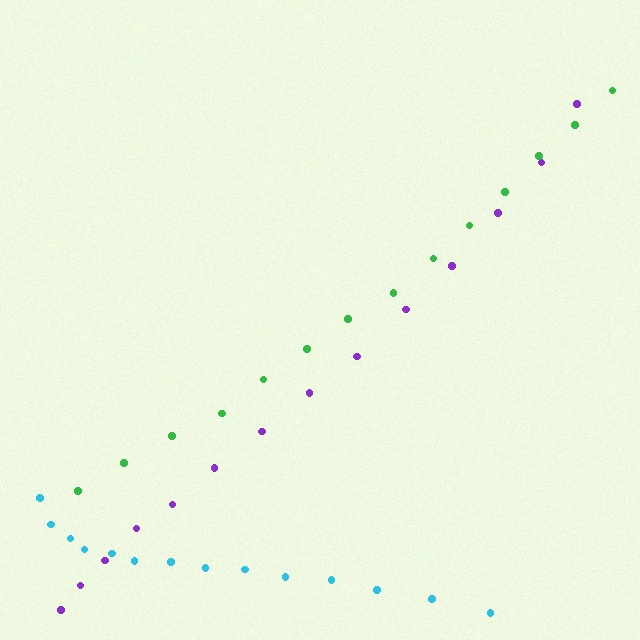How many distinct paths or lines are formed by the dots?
There are 3 distinct paths.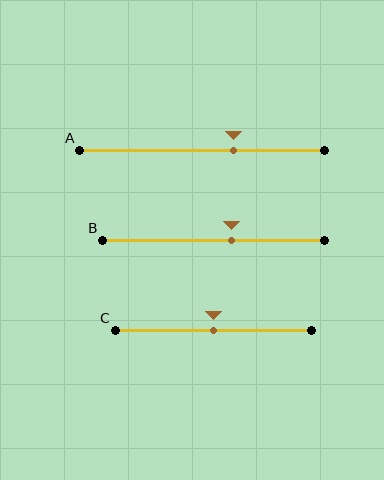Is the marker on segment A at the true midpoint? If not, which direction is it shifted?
No, the marker on segment A is shifted to the right by about 13% of the segment length.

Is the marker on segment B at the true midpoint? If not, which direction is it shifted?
No, the marker on segment B is shifted to the right by about 8% of the segment length.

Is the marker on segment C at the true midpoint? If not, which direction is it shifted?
Yes, the marker on segment C is at the true midpoint.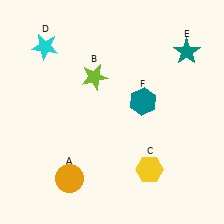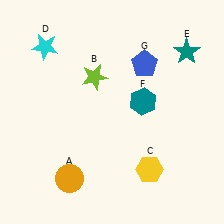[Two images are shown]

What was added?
A blue pentagon (G) was added in Image 2.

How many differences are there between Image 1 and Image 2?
There is 1 difference between the two images.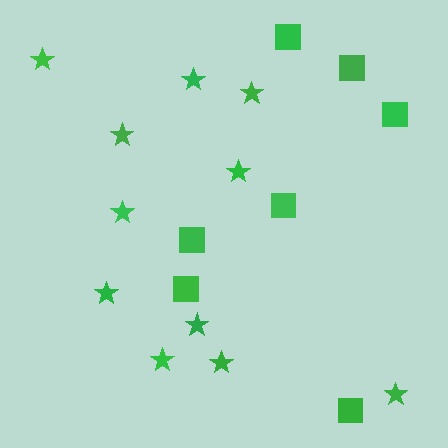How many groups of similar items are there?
There are 2 groups: one group of stars (11) and one group of squares (7).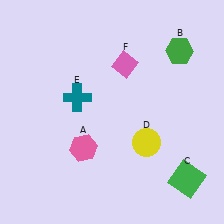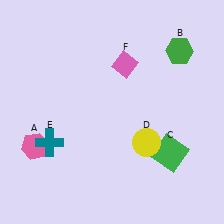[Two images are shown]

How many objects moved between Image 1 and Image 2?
3 objects moved between the two images.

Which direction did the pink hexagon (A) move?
The pink hexagon (A) moved left.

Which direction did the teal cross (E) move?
The teal cross (E) moved down.